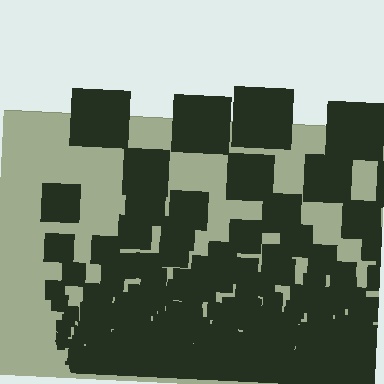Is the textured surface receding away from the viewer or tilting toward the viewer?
The surface appears to tilt toward the viewer. Texture elements get larger and sparser toward the top.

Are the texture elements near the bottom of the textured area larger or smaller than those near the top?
Smaller. The gradient is inverted — elements near the bottom are smaller and denser.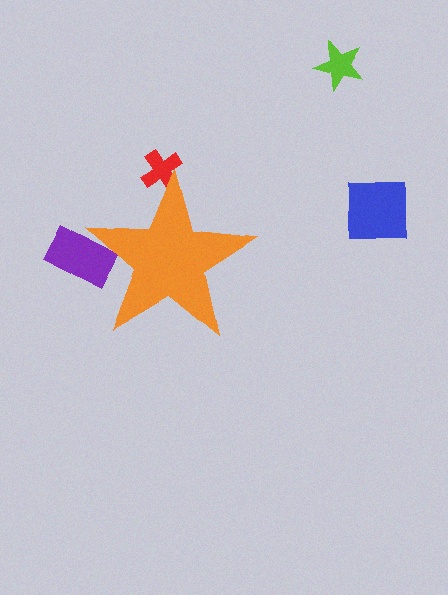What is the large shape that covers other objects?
An orange star.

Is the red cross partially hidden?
Yes, the red cross is partially hidden behind the orange star.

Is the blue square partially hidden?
No, the blue square is fully visible.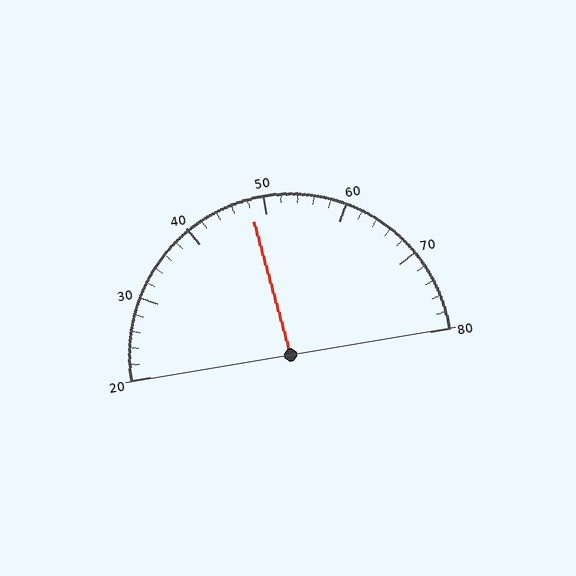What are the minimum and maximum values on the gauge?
The gauge ranges from 20 to 80.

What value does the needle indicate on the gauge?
The needle indicates approximately 48.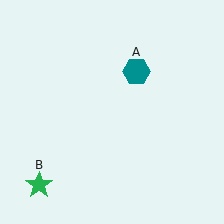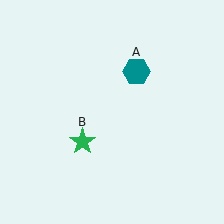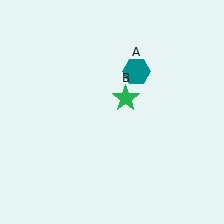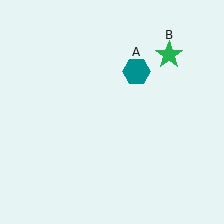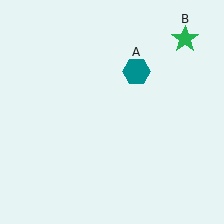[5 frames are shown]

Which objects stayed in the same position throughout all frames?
Teal hexagon (object A) remained stationary.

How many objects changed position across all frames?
1 object changed position: green star (object B).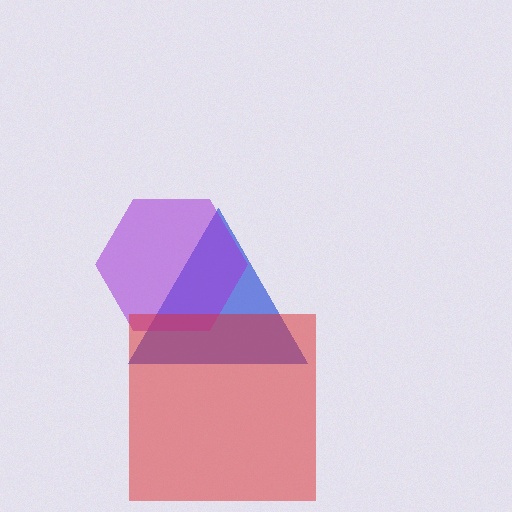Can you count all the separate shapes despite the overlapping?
Yes, there are 3 separate shapes.